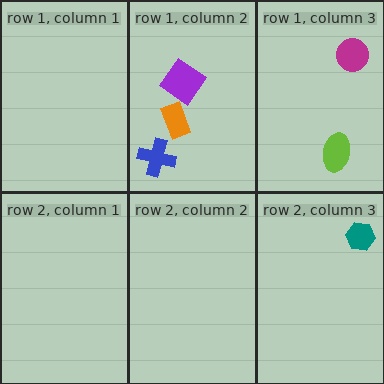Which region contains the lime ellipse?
The row 1, column 3 region.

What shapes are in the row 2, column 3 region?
The teal hexagon.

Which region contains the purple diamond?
The row 1, column 2 region.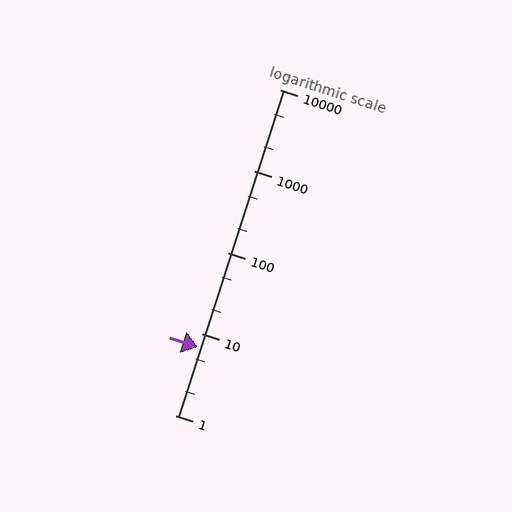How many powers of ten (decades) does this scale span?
The scale spans 4 decades, from 1 to 10000.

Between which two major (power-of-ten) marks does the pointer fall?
The pointer is between 1 and 10.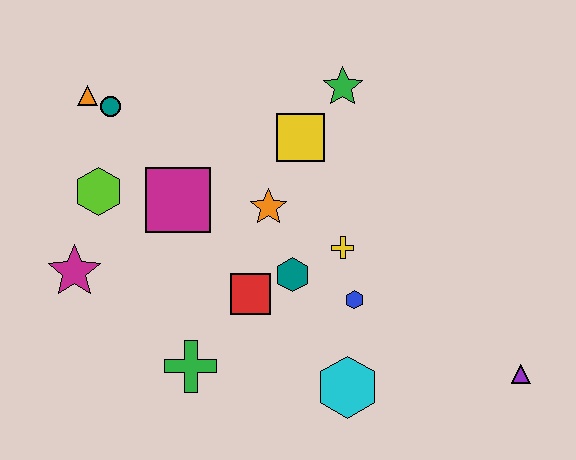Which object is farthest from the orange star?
The purple triangle is farthest from the orange star.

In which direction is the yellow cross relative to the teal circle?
The yellow cross is to the right of the teal circle.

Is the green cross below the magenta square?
Yes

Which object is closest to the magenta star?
The lime hexagon is closest to the magenta star.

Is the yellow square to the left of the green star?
Yes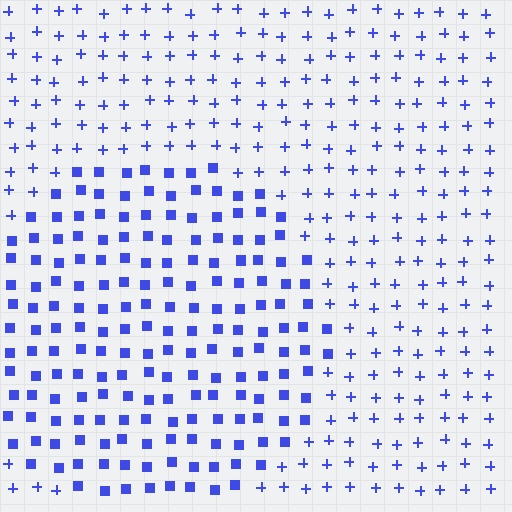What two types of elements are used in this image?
The image uses squares inside the circle region and plus signs outside it.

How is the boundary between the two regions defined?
The boundary is defined by a change in element shape: squares inside vs. plus signs outside. All elements share the same color and spacing.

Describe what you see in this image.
The image is filled with small blue elements arranged in a uniform grid. A circle-shaped region contains squares, while the surrounding area contains plus signs. The boundary is defined purely by the change in element shape.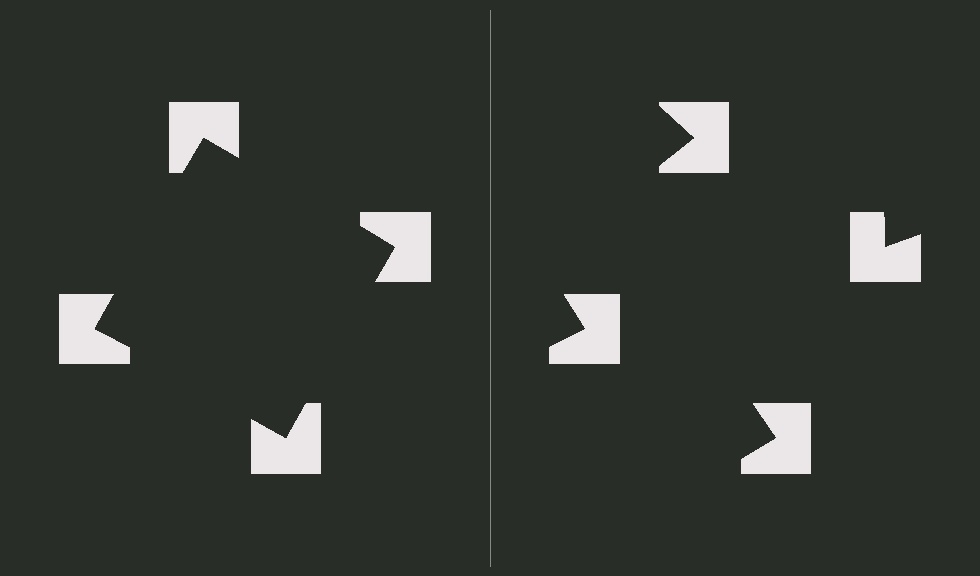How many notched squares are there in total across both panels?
8 — 4 on each side.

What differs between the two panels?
The notched squares are positioned identically on both sides; only the wedge orientations differ. On the left they align to a square; on the right they are misaligned.